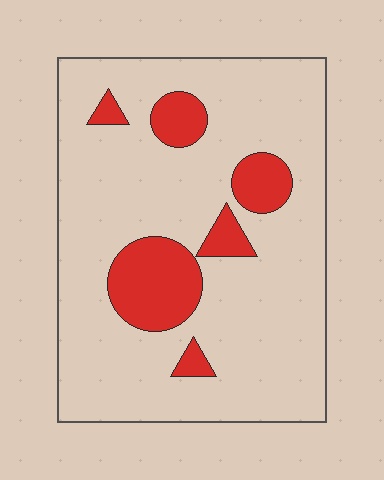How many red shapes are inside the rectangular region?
6.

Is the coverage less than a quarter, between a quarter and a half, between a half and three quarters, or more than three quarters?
Less than a quarter.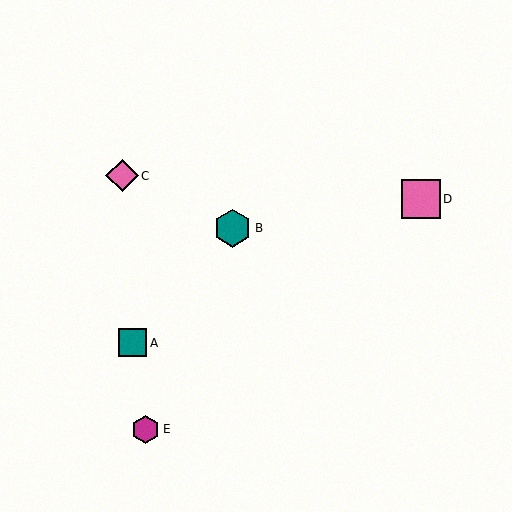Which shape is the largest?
The pink square (labeled D) is the largest.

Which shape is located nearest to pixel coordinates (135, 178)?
The pink diamond (labeled C) at (122, 176) is nearest to that location.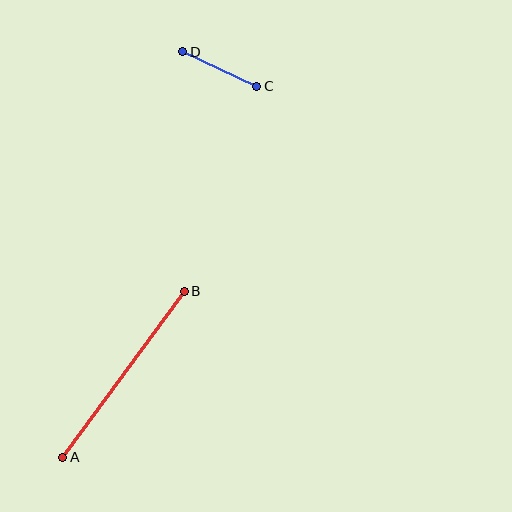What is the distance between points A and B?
The distance is approximately 206 pixels.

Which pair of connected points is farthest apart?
Points A and B are farthest apart.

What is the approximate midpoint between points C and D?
The midpoint is at approximately (220, 69) pixels.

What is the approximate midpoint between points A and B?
The midpoint is at approximately (123, 374) pixels.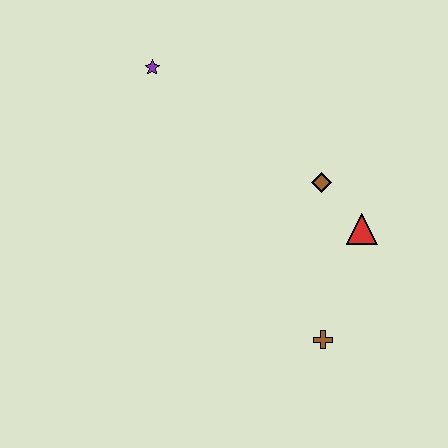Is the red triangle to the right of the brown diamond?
Yes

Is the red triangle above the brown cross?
Yes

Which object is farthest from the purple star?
The brown cross is farthest from the purple star.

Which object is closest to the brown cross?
The red triangle is closest to the brown cross.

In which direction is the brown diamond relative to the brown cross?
The brown diamond is above the brown cross.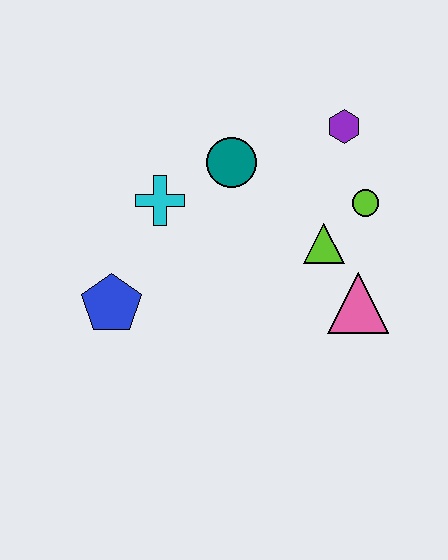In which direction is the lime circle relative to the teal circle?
The lime circle is to the right of the teal circle.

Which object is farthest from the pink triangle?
The blue pentagon is farthest from the pink triangle.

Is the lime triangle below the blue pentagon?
No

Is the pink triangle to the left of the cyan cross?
No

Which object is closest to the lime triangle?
The lime circle is closest to the lime triangle.